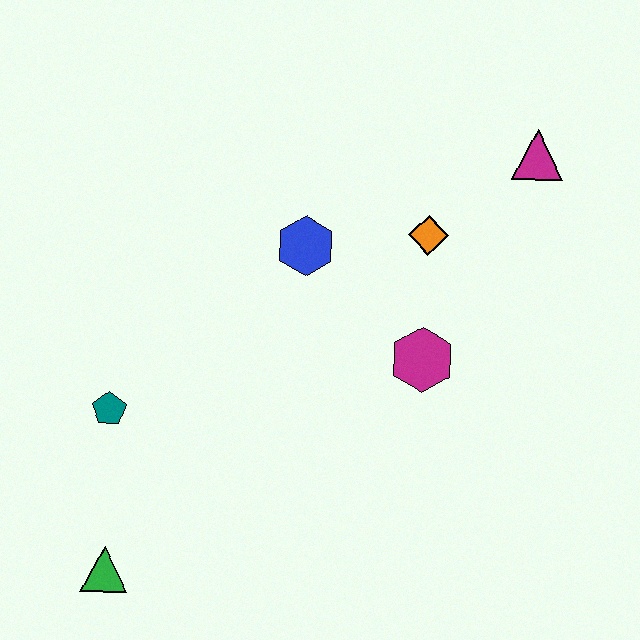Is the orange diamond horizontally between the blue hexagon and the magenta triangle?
Yes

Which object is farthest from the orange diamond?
The green triangle is farthest from the orange diamond.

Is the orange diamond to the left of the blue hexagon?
No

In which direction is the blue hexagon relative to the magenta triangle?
The blue hexagon is to the left of the magenta triangle.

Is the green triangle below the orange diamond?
Yes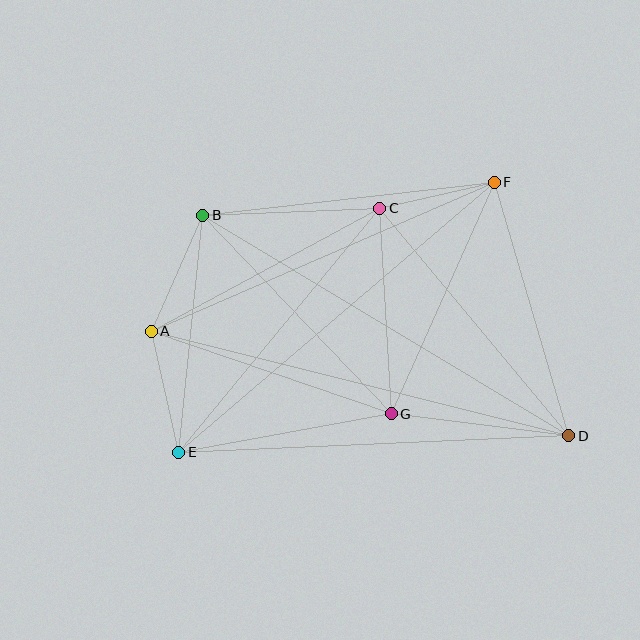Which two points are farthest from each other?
Points A and D are farthest from each other.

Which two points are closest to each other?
Points C and F are closest to each other.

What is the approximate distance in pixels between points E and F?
The distance between E and F is approximately 415 pixels.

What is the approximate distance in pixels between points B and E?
The distance between B and E is approximately 238 pixels.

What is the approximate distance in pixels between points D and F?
The distance between D and F is approximately 264 pixels.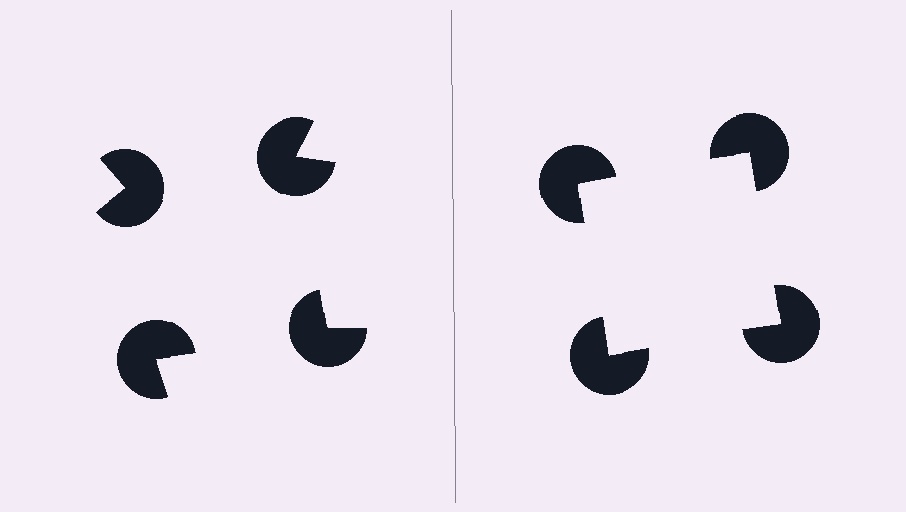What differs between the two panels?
The pac-man discs are positioned identically on both sides; only the wedge orientations differ. On the right they align to a square; on the left they are misaligned.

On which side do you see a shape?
An illusory square appears on the right side. On the left side the wedge cuts are rotated, so no coherent shape forms.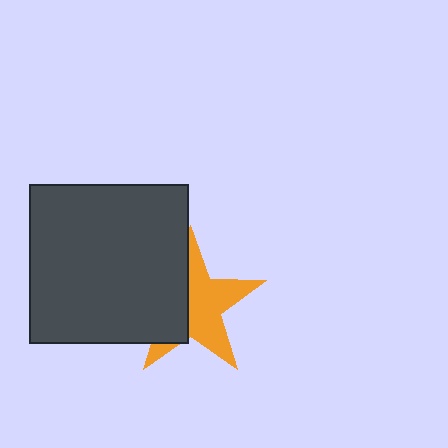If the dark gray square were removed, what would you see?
You would see the complete orange star.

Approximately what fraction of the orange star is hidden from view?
Roughly 43% of the orange star is hidden behind the dark gray square.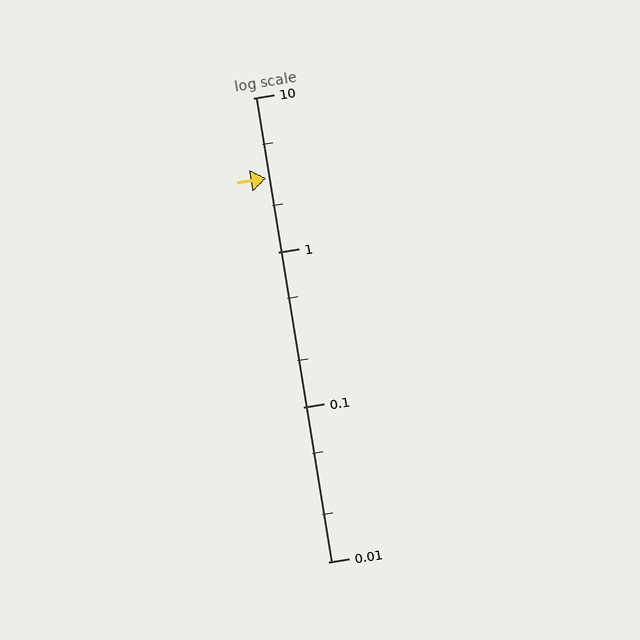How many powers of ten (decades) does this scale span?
The scale spans 3 decades, from 0.01 to 10.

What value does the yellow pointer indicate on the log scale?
The pointer indicates approximately 3.